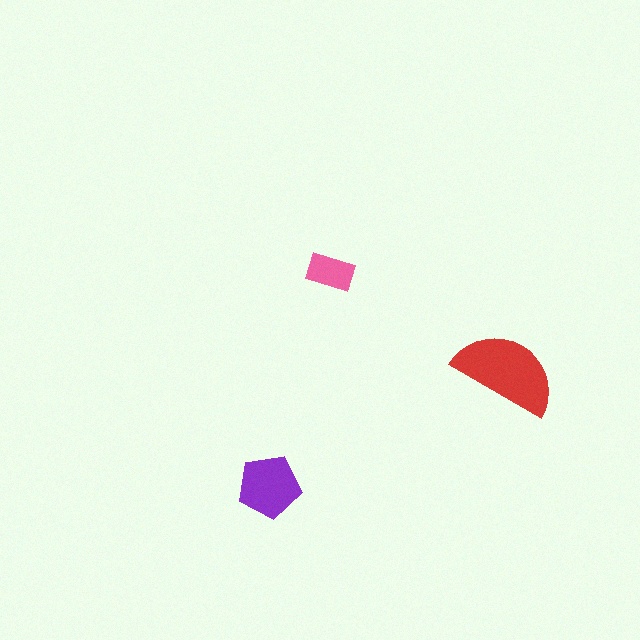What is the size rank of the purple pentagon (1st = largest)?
2nd.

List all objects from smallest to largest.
The pink rectangle, the purple pentagon, the red semicircle.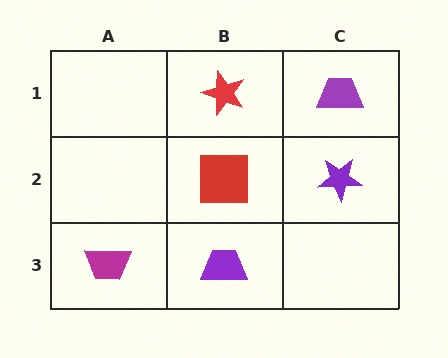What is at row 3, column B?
A purple trapezoid.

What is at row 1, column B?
A red star.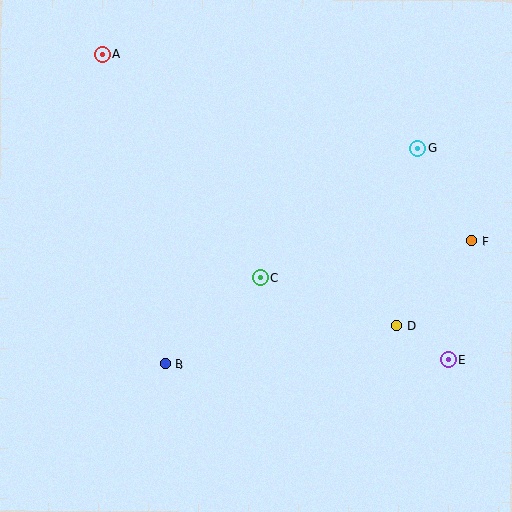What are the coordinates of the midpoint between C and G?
The midpoint between C and G is at (339, 213).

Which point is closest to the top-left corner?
Point A is closest to the top-left corner.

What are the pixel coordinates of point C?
Point C is at (260, 278).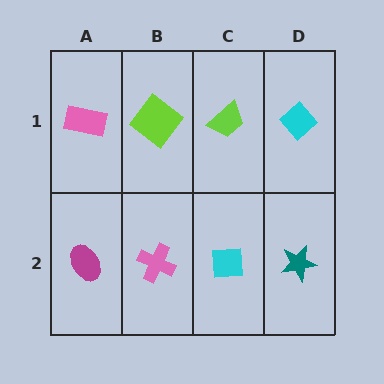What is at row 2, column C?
A cyan square.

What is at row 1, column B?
A lime diamond.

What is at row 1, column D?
A cyan diamond.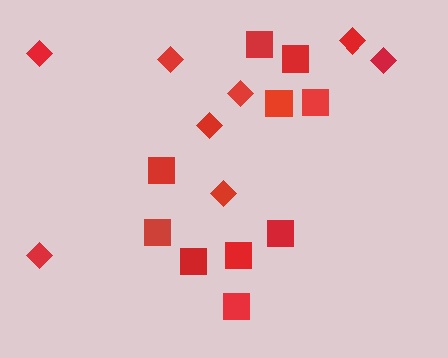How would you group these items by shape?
There are 2 groups: one group of diamonds (8) and one group of squares (10).